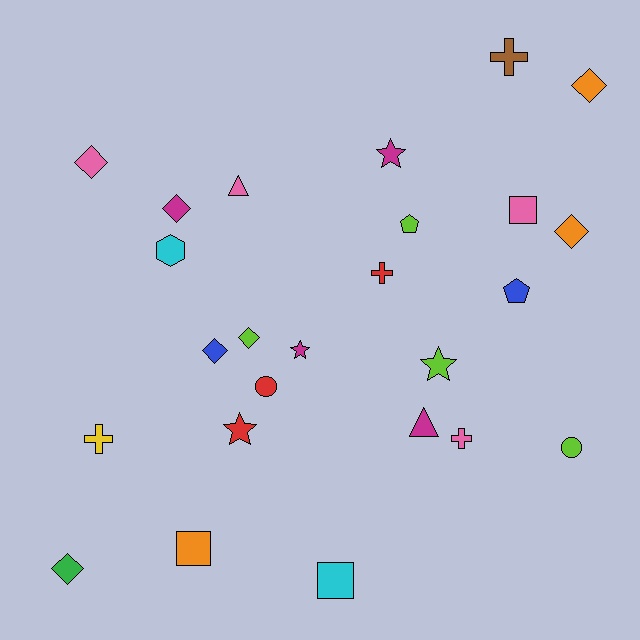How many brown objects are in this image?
There is 1 brown object.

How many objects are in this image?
There are 25 objects.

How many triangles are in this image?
There are 2 triangles.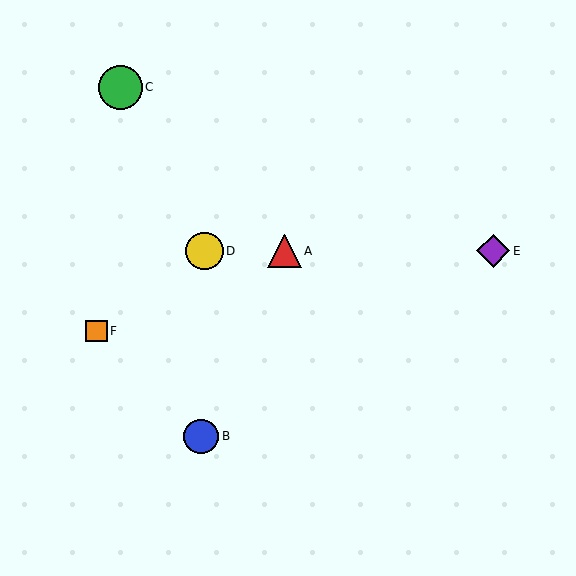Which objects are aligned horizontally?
Objects A, D, E are aligned horizontally.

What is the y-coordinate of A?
Object A is at y≈251.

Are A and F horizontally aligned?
No, A is at y≈251 and F is at y≈331.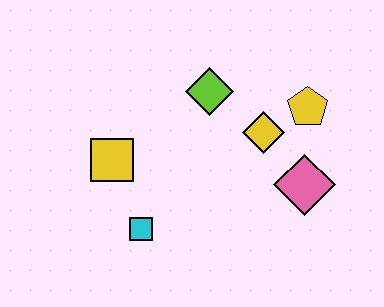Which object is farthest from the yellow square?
The yellow pentagon is farthest from the yellow square.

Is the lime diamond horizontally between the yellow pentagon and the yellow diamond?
No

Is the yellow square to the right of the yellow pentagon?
No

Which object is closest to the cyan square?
The yellow square is closest to the cyan square.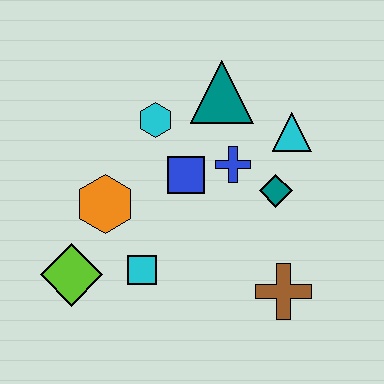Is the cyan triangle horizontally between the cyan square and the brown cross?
No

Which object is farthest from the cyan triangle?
The lime diamond is farthest from the cyan triangle.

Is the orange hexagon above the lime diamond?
Yes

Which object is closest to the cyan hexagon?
The blue square is closest to the cyan hexagon.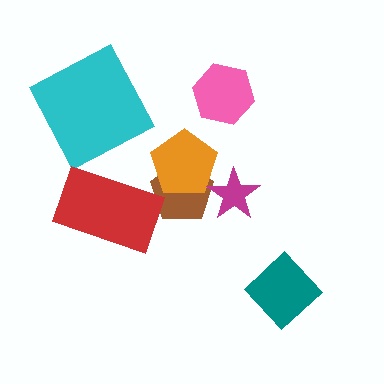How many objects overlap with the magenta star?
1 object overlaps with the magenta star.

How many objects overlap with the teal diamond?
0 objects overlap with the teal diamond.